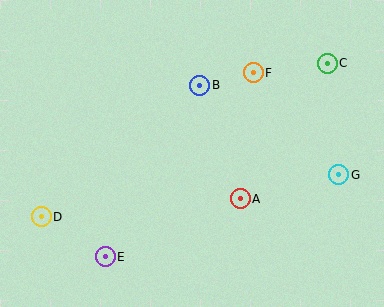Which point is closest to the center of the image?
Point A at (240, 199) is closest to the center.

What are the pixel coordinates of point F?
Point F is at (253, 73).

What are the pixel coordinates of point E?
Point E is at (105, 257).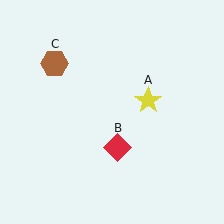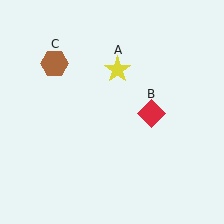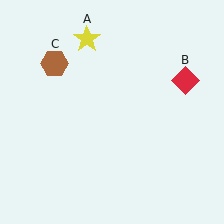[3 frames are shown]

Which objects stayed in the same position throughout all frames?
Brown hexagon (object C) remained stationary.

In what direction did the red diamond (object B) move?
The red diamond (object B) moved up and to the right.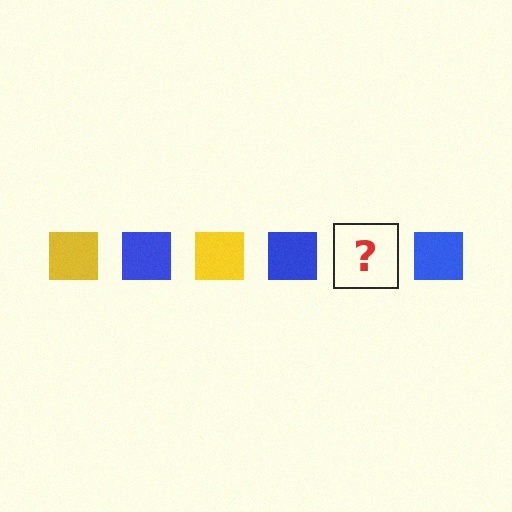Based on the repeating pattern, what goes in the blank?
The blank should be a yellow square.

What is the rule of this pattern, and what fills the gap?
The rule is that the pattern cycles through yellow, blue squares. The gap should be filled with a yellow square.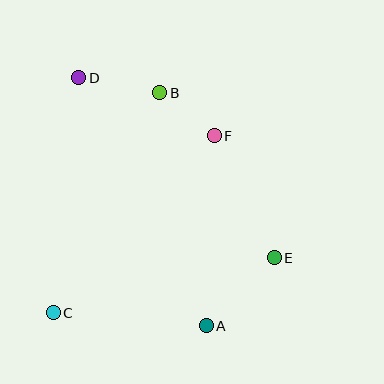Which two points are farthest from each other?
Points A and D are farthest from each other.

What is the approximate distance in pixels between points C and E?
The distance between C and E is approximately 228 pixels.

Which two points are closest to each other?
Points B and F are closest to each other.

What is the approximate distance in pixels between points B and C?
The distance between B and C is approximately 244 pixels.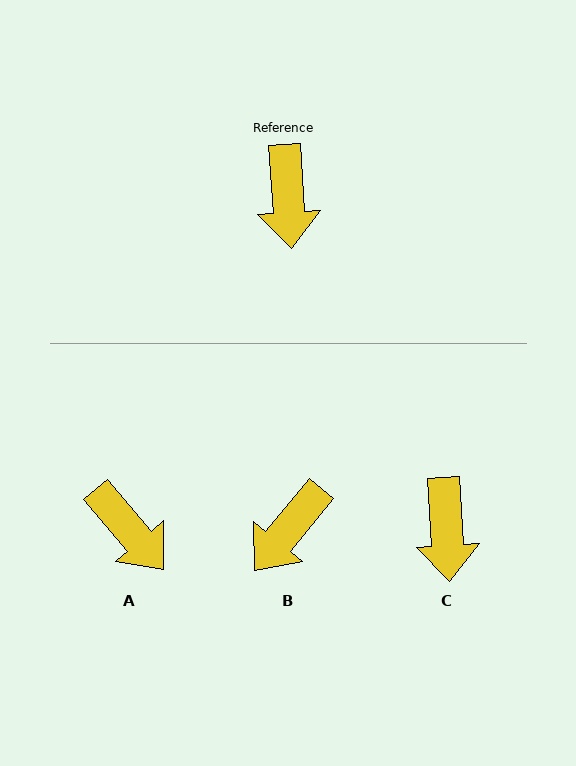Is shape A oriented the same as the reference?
No, it is off by about 37 degrees.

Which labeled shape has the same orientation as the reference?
C.